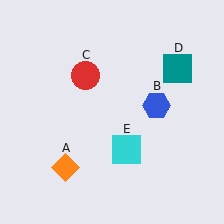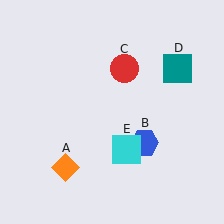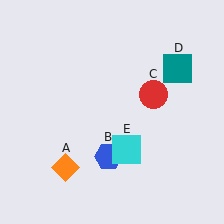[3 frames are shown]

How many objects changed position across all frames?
2 objects changed position: blue hexagon (object B), red circle (object C).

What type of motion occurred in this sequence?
The blue hexagon (object B), red circle (object C) rotated clockwise around the center of the scene.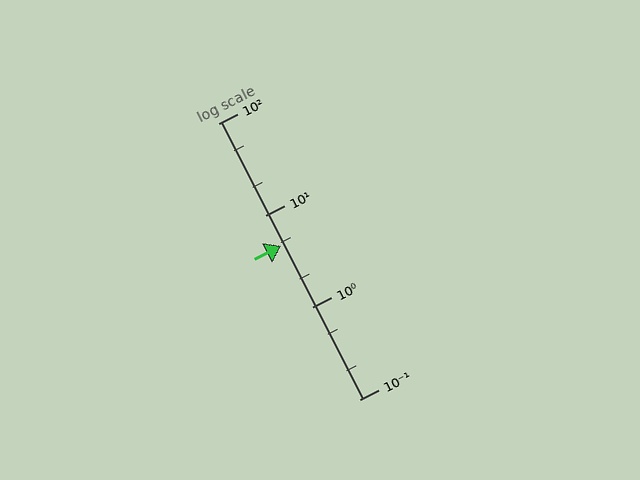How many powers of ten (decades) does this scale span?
The scale spans 3 decades, from 0.1 to 100.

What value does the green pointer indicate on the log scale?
The pointer indicates approximately 4.7.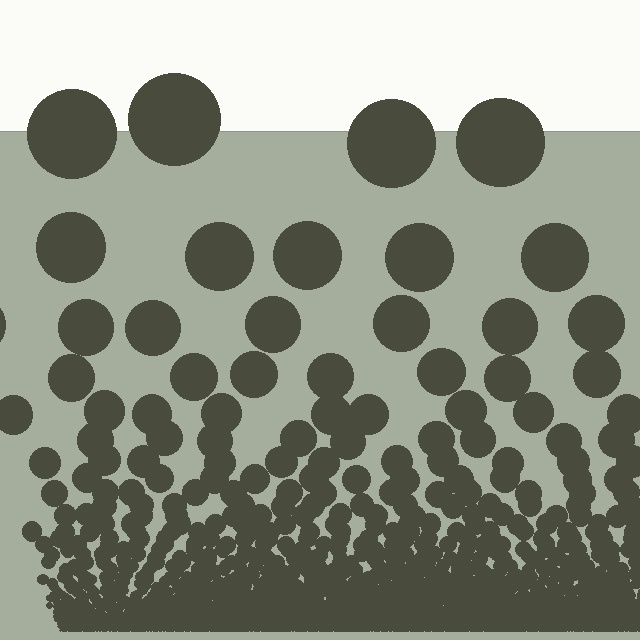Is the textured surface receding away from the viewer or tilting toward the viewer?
The surface appears to tilt toward the viewer. Texture elements get larger and sparser toward the top.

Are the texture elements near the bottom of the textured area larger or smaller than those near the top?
Smaller. The gradient is inverted — elements near the bottom are smaller and denser.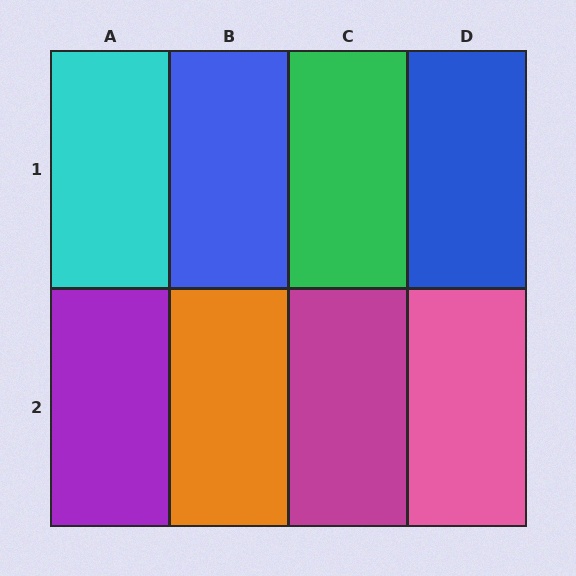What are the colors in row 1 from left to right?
Cyan, blue, green, blue.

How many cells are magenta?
1 cell is magenta.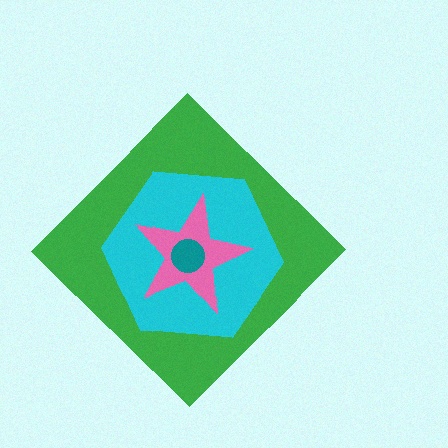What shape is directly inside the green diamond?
The cyan hexagon.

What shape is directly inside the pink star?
The teal circle.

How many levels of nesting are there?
4.